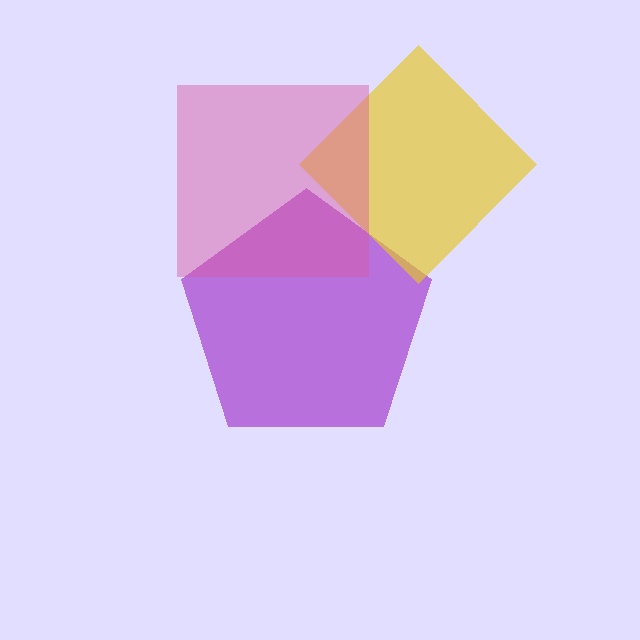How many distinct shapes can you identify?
There are 3 distinct shapes: a purple pentagon, a yellow diamond, a pink square.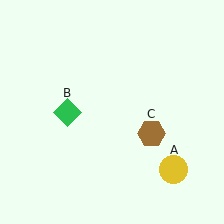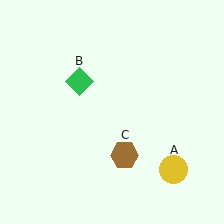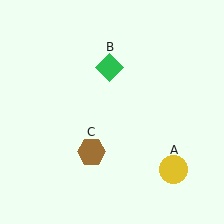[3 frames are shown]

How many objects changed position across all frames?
2 objects changed position: green diamond (object B), brown hexagon (object C).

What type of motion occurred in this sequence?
The green diamond (object B), brown hexagon (object C) rotated clockwise around the center of the scene.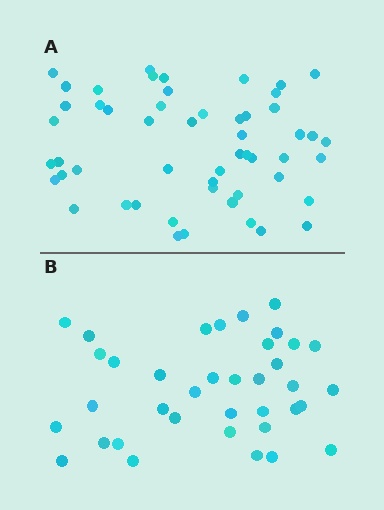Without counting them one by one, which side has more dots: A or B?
Region A (the top region) has more dots.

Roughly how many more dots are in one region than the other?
Region A has approximately 15 more dots than region B.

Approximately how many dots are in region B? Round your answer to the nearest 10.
About 40 dots. (The exact count is 37, which rounds to 40.)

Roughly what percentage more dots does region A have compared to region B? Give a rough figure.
About 45% more.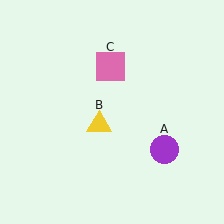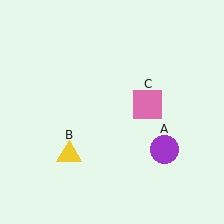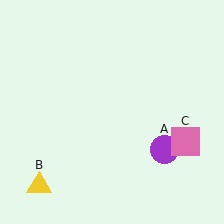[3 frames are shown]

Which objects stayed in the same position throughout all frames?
Purple circle (object A) remained stationary.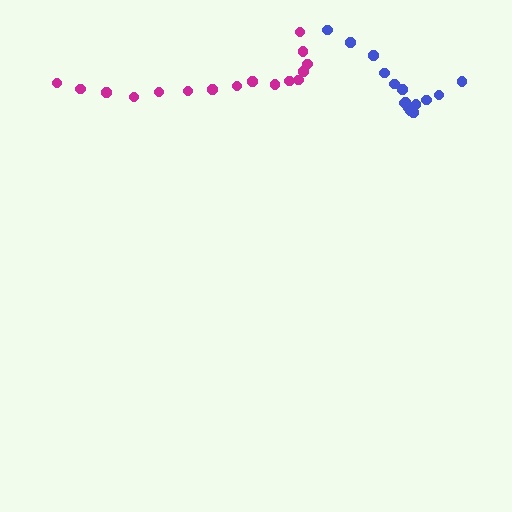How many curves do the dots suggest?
There are 2 distinct paths.